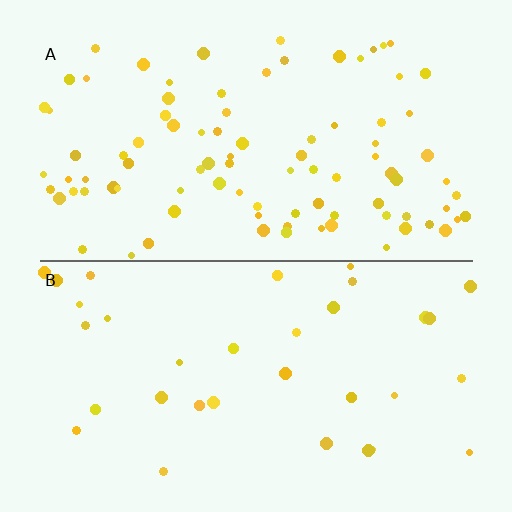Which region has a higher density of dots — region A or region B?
A (the top).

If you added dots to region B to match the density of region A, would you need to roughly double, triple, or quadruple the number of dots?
Approximately triple.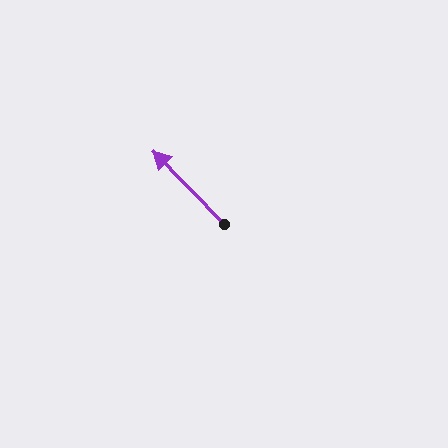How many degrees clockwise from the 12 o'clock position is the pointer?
Approximately 316 degrees.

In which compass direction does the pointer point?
Northwest.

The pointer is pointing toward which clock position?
Roughly 11 o'clock.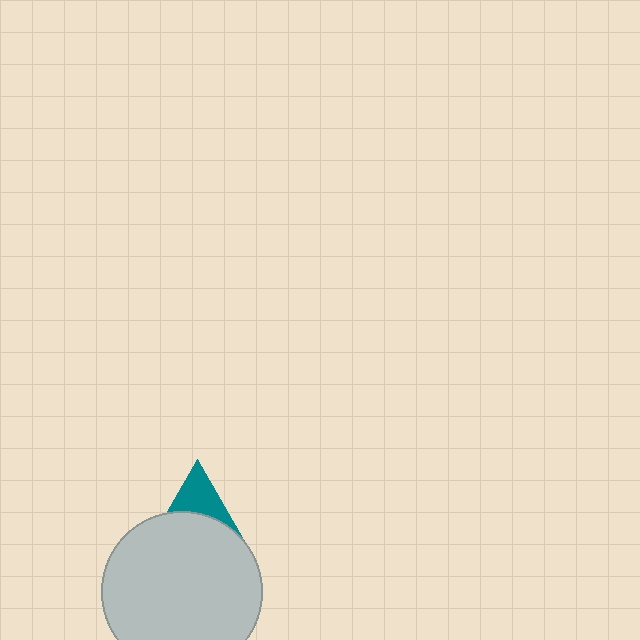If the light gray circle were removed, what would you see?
You would see the complete teal triangle.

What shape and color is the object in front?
The object in front is a light gray circle.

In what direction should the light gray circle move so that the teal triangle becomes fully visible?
The light gray circle should move down. That is the shortest direction to clear the overlap and leave the teal triangle fully visible.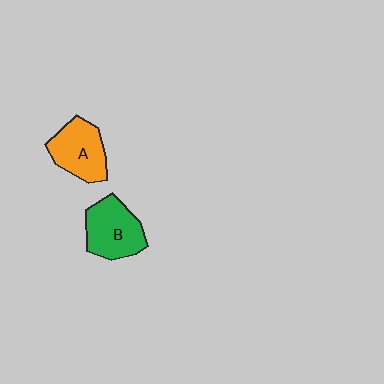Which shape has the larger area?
Shape B (green).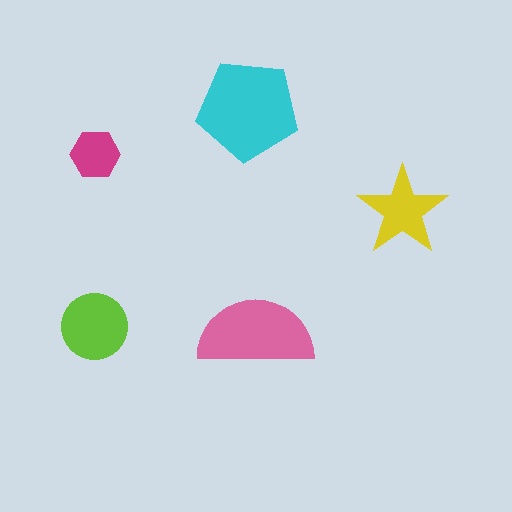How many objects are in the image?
There are 5 objects in the image.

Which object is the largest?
The cyan pentagon.